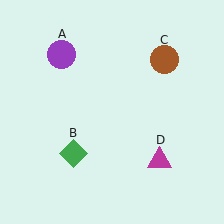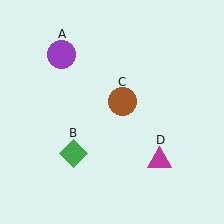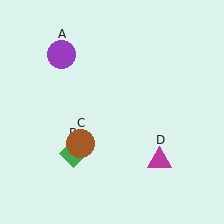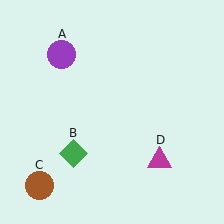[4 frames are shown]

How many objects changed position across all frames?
1 object changed position: brown circle (object C).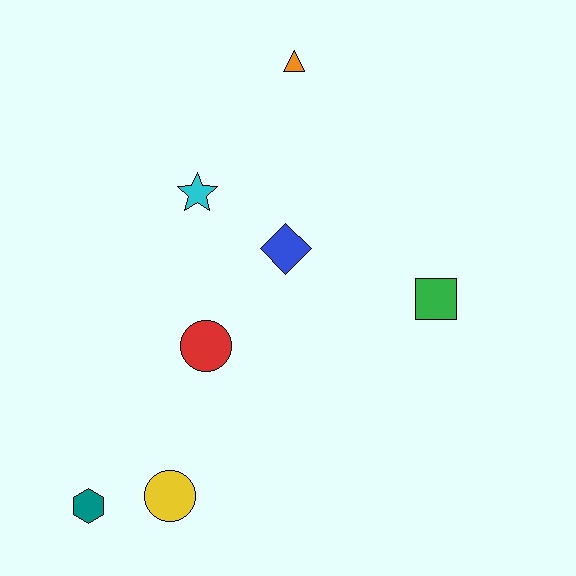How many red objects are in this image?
There is 1 red object.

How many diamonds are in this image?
There is 1 diamond.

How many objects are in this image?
There are 7 objects.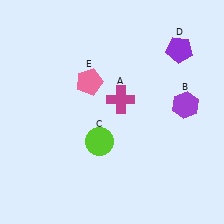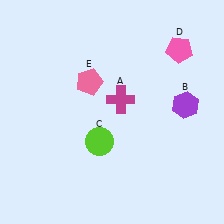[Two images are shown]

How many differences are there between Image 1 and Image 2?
There is 1 difference between the two images.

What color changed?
The pentagon (D) changed from purple in Image 1 to pink in Image 2.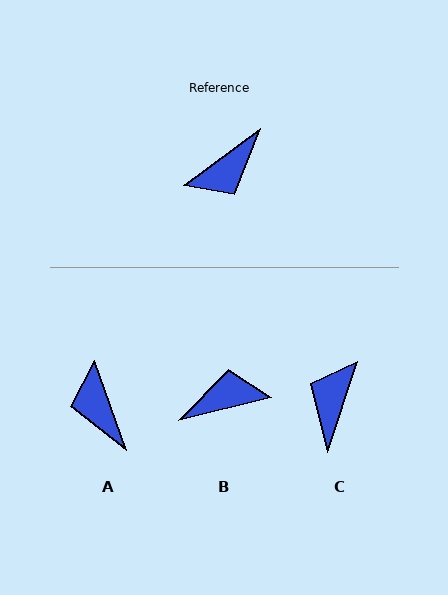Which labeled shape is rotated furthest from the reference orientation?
B, about 157 degrees away.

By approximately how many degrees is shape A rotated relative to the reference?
Approximately 107 degrees clockwise.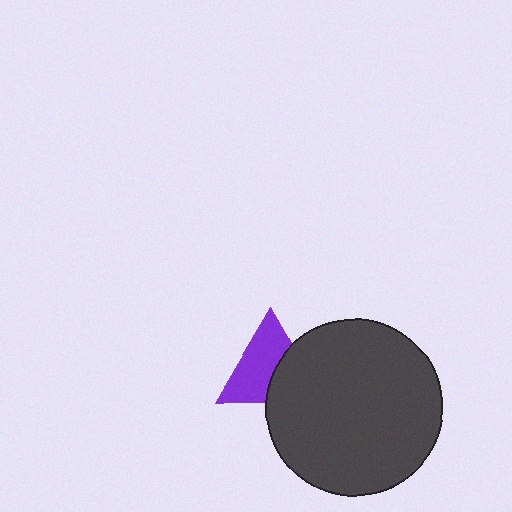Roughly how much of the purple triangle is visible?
About half of it is visible (roughly 61%).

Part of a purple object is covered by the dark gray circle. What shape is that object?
It is a triangle.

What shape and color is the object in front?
The object in front is a dark gray circle.